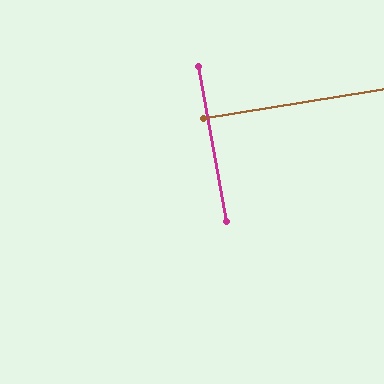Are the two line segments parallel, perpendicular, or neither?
Perpendicular — they meet at approximately 89°.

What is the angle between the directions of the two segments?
Approximately 89 degrees.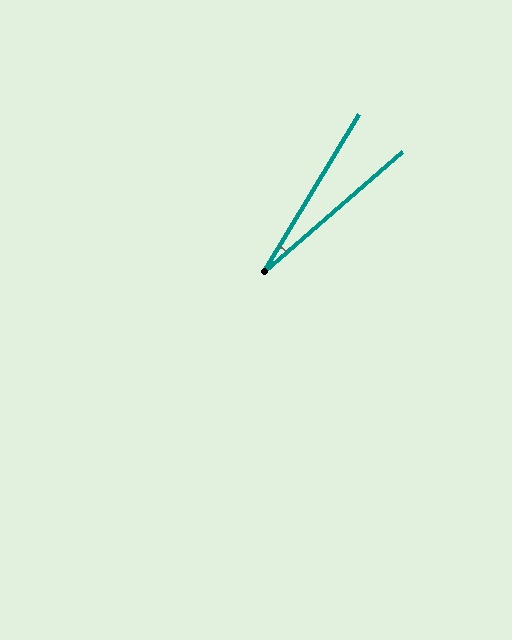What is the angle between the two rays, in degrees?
Approximately 18 degrees.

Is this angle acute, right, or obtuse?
It is acute.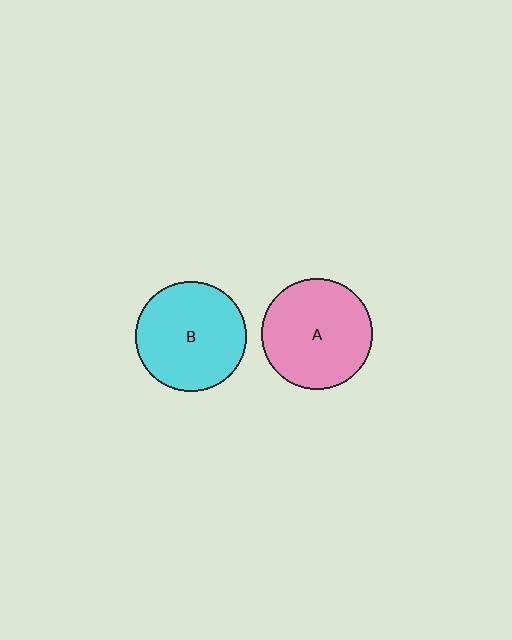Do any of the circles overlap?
No, none of the circles overlap.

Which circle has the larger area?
Circle A (pink).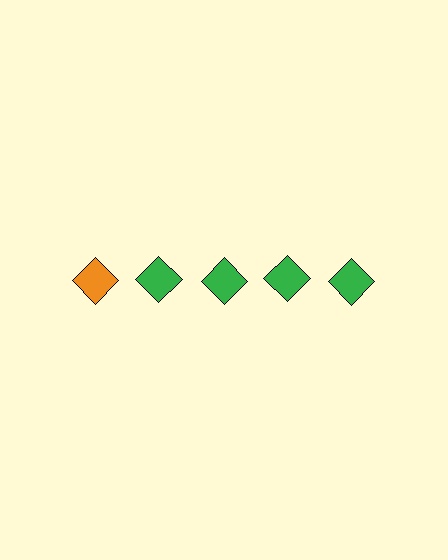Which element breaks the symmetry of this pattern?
The orange diamond in the top row, leftmost column breaks the symmetry. All other shapes are green diamonds.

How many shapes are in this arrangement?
There are 5 shapes arranged in a grid pattern.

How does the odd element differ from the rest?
It has a different color: orange instead of green.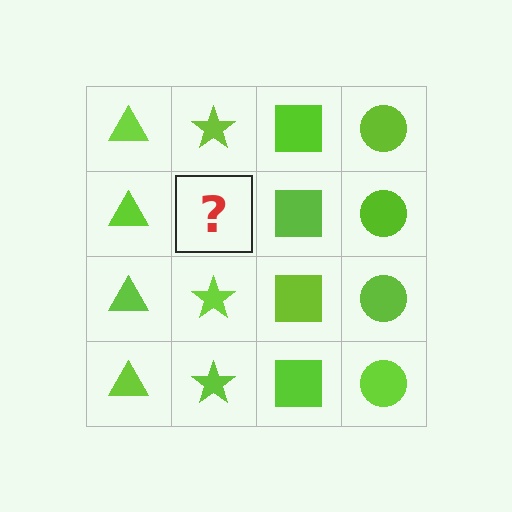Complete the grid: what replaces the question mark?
The question mark should be replaced with a lime star.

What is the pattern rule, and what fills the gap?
The rule is that each column has a consistent shape. The gap should be filled with a lime star.